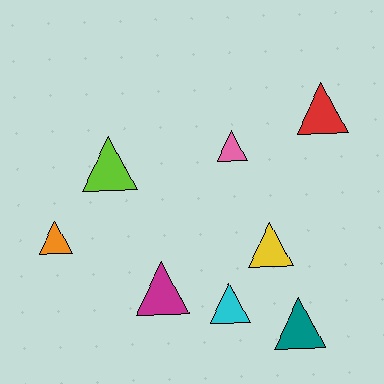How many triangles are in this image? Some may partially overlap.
There are 8 triangles.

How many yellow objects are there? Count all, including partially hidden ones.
There is 1 yellow object.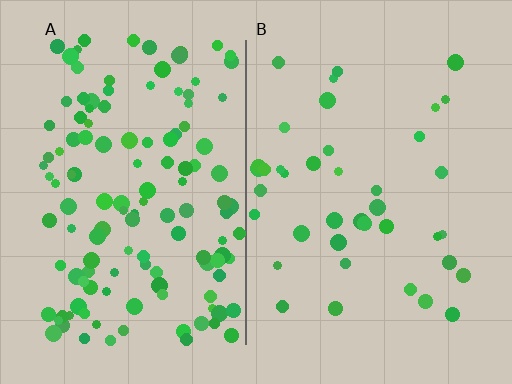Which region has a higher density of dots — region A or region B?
A (the left).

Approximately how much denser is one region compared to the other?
Approximately 3.1× — region A over region B.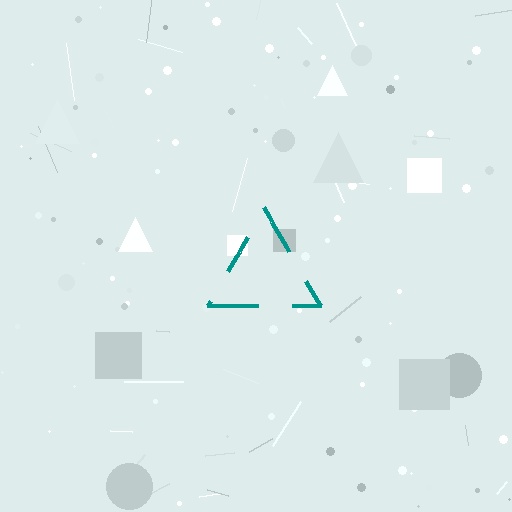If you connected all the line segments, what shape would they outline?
They would outline a triangle.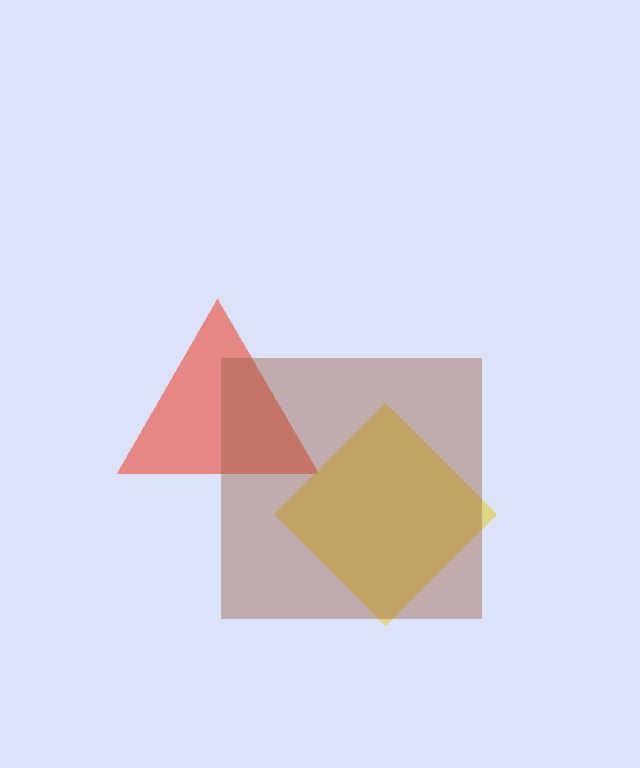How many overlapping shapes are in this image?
There are 3 overlapping shapes in the image.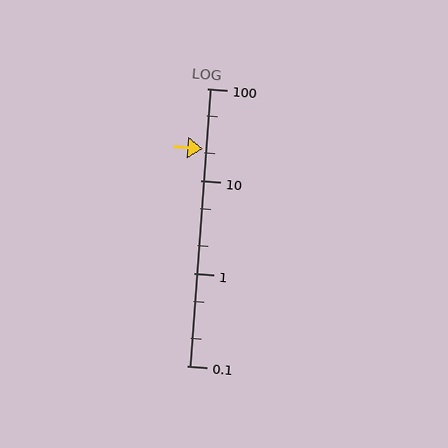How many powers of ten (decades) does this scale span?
The scale spans 3 decades, from 0.1 to 100.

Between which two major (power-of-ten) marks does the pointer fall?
The pointer is between 10 and 100.